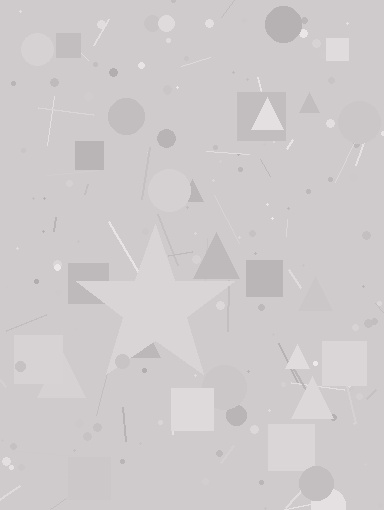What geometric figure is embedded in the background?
A star is embedded in the background.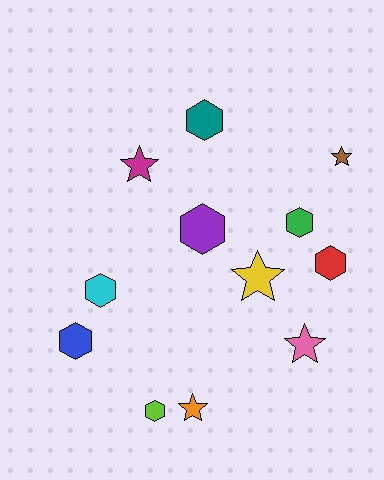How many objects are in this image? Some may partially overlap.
There are 12 objects.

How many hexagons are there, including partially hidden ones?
There are 7 hexagons.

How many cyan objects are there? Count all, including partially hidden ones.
There is 1 cyan object.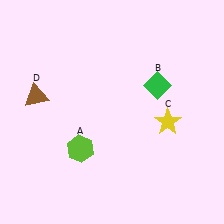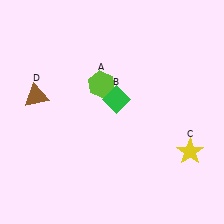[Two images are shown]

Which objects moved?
The objects that moved are: the lime hexagon (A), the green diamond (B), the yellow star (C).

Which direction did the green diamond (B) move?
The green diamond (B) moved left.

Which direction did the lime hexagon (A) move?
The lime hexagon (A) moved up.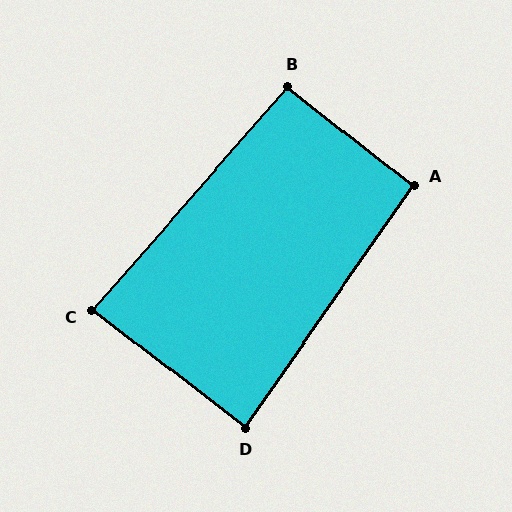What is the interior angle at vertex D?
Approximately 87 degrees (approximately right).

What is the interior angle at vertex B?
Approximately 93 degrees (approximately right).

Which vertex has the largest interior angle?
A, at approximately 94 degrees.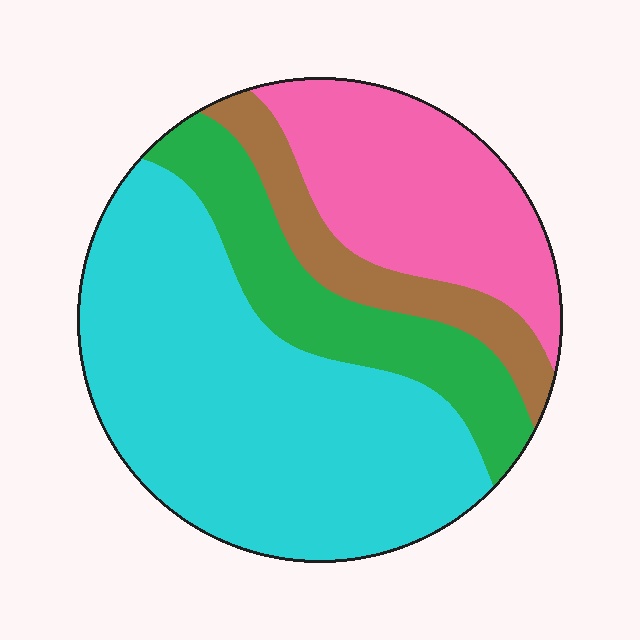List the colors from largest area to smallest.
From largest to smallest: cyan, pink, green, brown.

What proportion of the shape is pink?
Pink covers around 25% of the shape.